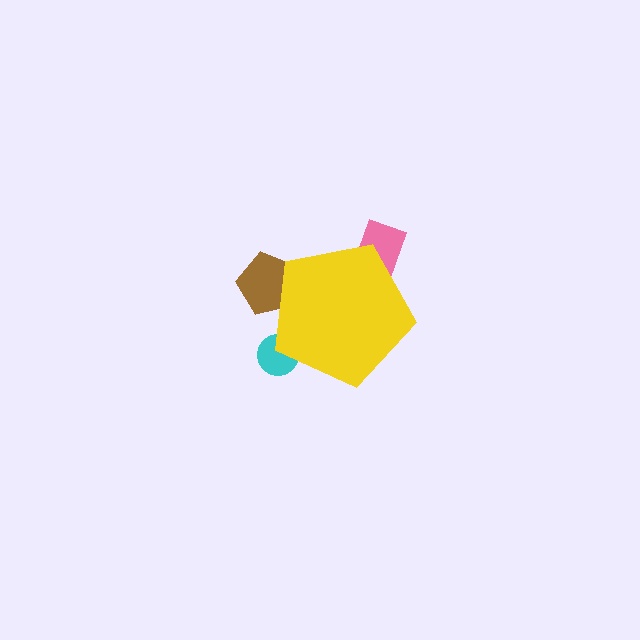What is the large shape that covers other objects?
A yellow pentagon.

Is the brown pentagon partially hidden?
Yes, the brown pentagon is partially hidden behind the yellow pentagon.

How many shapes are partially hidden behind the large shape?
4 shapes are partially hidden.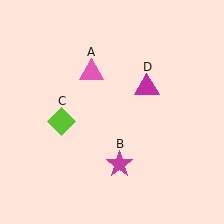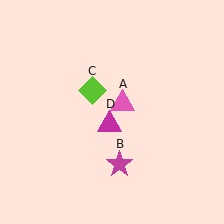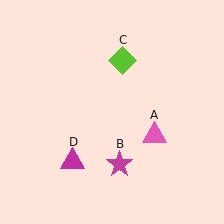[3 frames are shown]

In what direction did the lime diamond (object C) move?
The lime diamond (object C) moved up and to the right.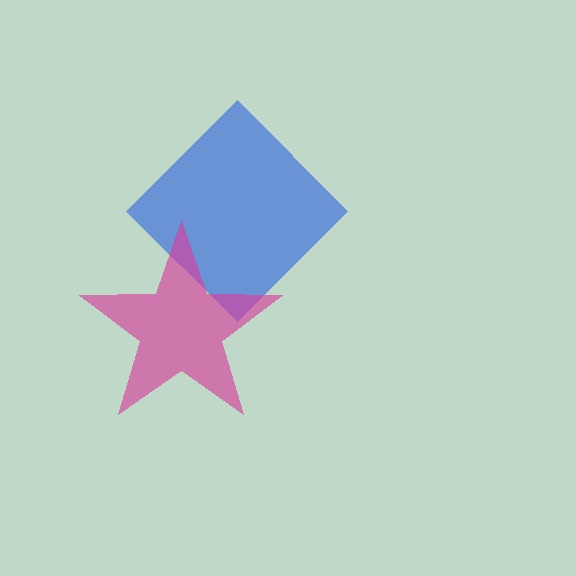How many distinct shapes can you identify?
There are 2 distinct shapes: a blue diamond, a magenta star.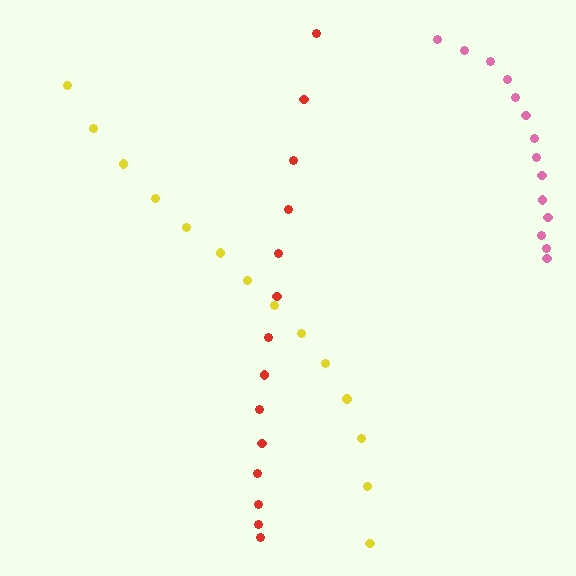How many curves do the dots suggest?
There are 3 distinct paths.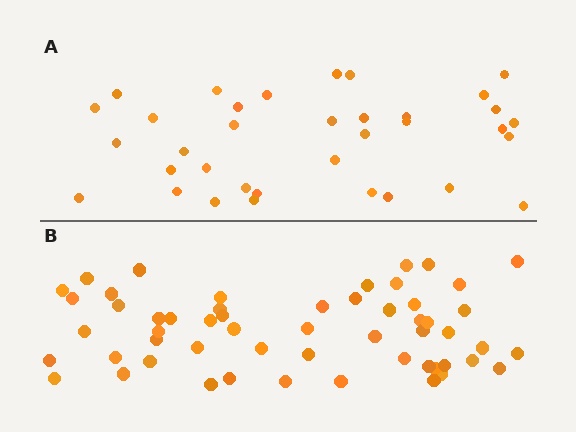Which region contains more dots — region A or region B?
Region B (the bottom region) has more dots.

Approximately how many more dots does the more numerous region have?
Region B has approximately 20 more dots than region A.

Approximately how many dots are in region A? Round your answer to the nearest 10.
About 40 dots. (The exact count is 35, which rounds to 40.)